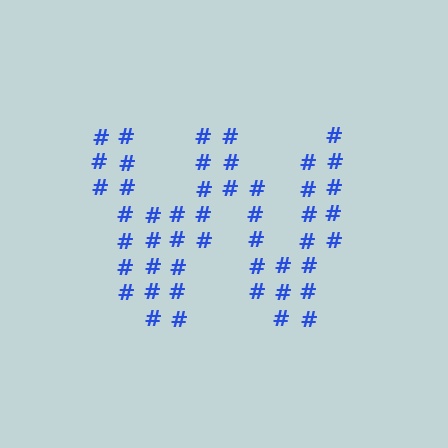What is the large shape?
The large shape is the letter W.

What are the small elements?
The small elements are hash symbols.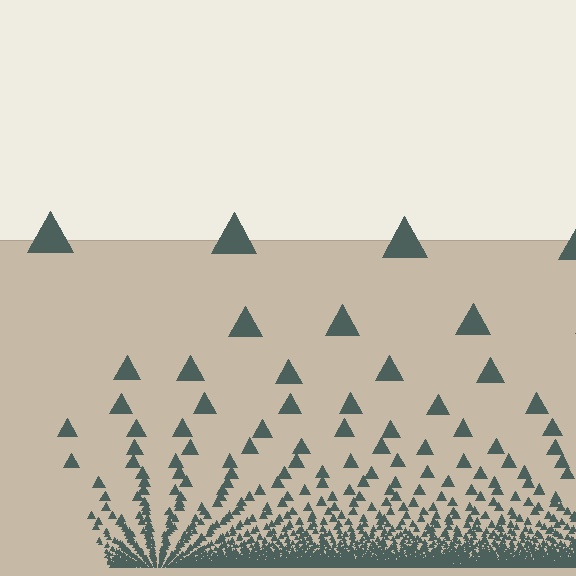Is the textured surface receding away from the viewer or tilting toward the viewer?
The surface appears to tilt toward the viewer. Texture elements get larger and sparser toward the top.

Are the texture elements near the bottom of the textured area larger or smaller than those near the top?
Smaller. The gradient is inverted — elements near the bottom are smaller and denser.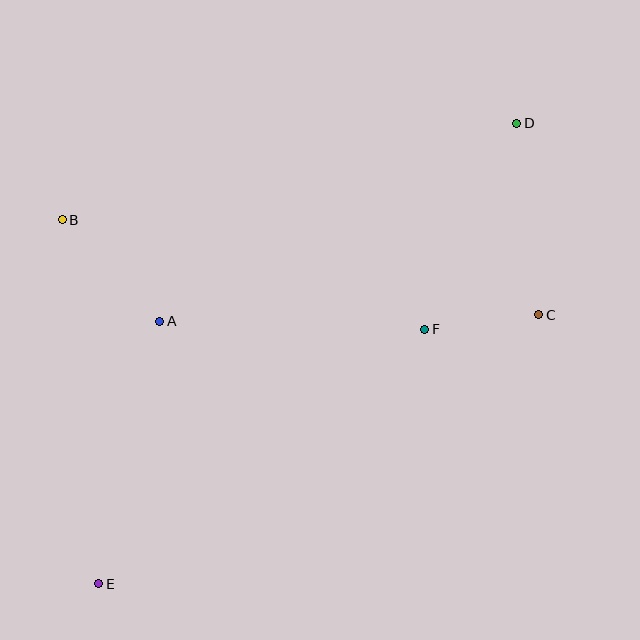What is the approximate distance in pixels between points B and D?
The distance between B and D is approximately 465 pixels.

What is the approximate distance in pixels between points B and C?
The distance between B and C is approximately 486 pixels.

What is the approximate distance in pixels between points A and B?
The distance between A and B is approximately 141 pixels.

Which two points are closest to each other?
Points C and F are closest to each other.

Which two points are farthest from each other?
Points D and E are farthest from each other.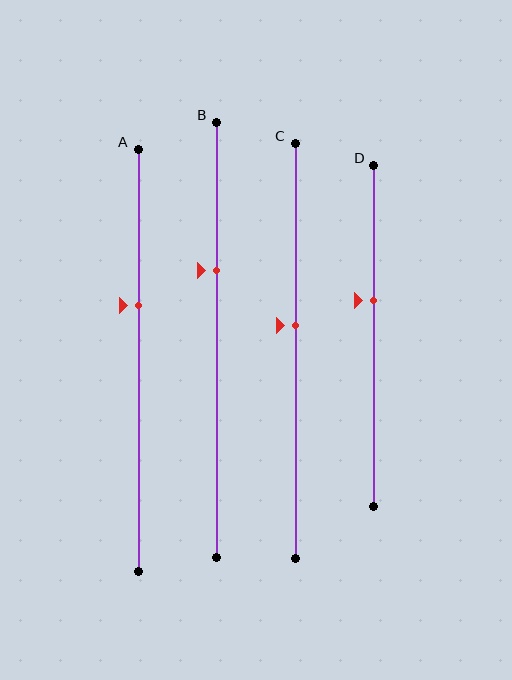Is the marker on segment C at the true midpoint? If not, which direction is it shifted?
No, the marker on segment C is shifted upward by about 6% of the segment length.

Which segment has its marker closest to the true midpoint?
Segment C has its marker closest to the true midpoint.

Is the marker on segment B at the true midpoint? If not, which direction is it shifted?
No, the marker on segment B is shifted upward by about 16% of the segment length.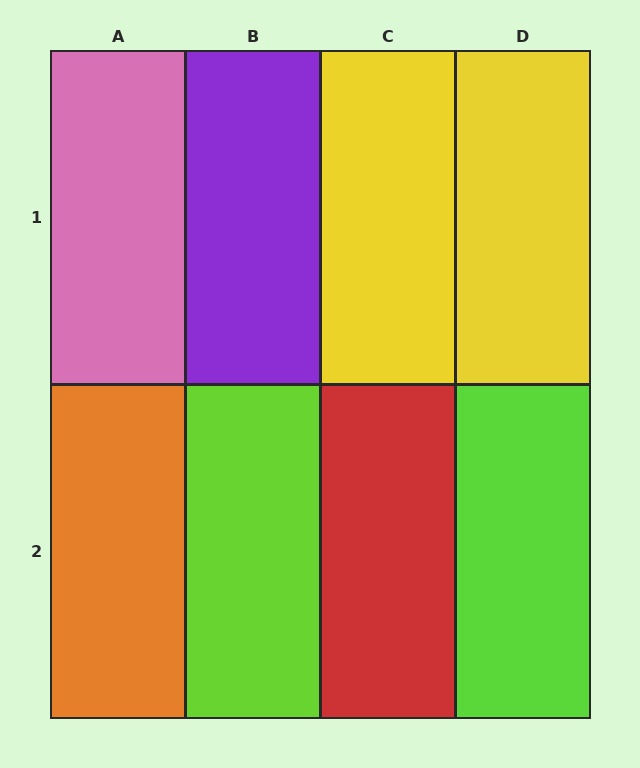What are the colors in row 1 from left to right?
Pink, purple, yellow, yellow.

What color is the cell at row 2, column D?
Lime.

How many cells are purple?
1 cell is purple.